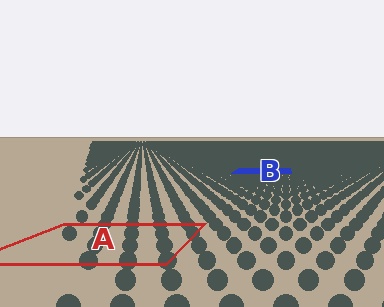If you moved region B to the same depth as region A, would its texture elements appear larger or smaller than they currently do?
They would appear larger. At a closer depth, the same texture elements are projected at a bigger on-screen size.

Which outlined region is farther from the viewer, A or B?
Region B is farther from the viewer — the texture elements inside it appear smaller and more densely packed.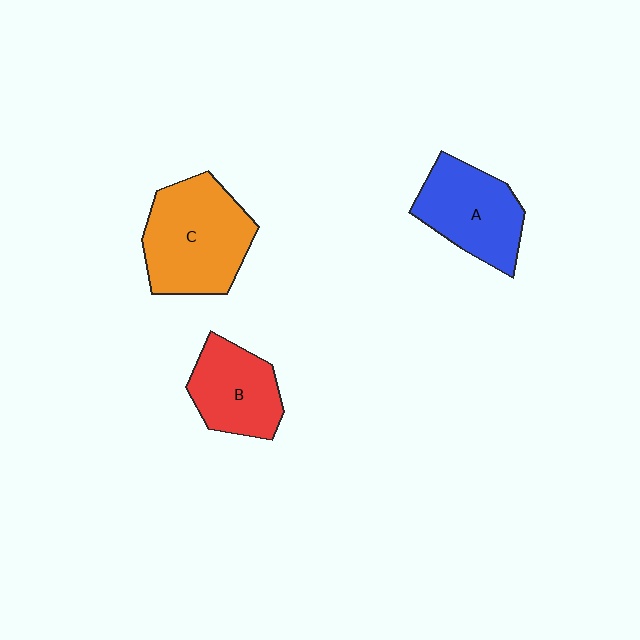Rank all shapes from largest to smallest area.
From largest to smallest: C (orange), A (blue), B (red).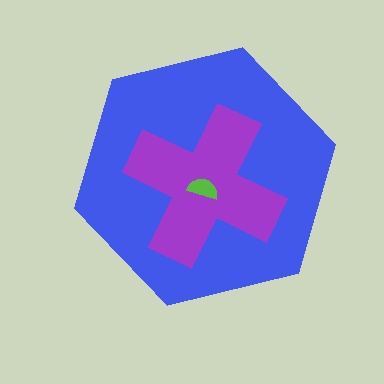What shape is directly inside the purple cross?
The lime semicircle.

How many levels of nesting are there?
3.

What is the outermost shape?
The blue hexagon.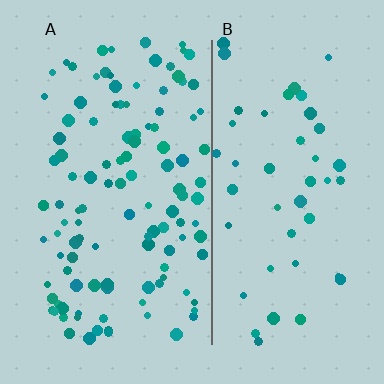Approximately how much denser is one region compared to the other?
Approximately 2.4× — region A over region B.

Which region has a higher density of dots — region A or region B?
A (the left).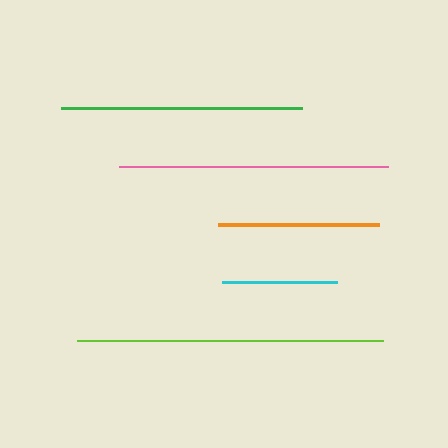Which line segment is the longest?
The lime line is the longest at approximately 306 pixels.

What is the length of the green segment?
The green segment is approximately 241 pixels long.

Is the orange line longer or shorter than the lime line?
The lime line is longer than the orange line.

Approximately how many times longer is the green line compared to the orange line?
The green line is approximately 1.5 times the length of the orange line.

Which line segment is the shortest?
The cyan line is the shortest at approximately 116 pixels.